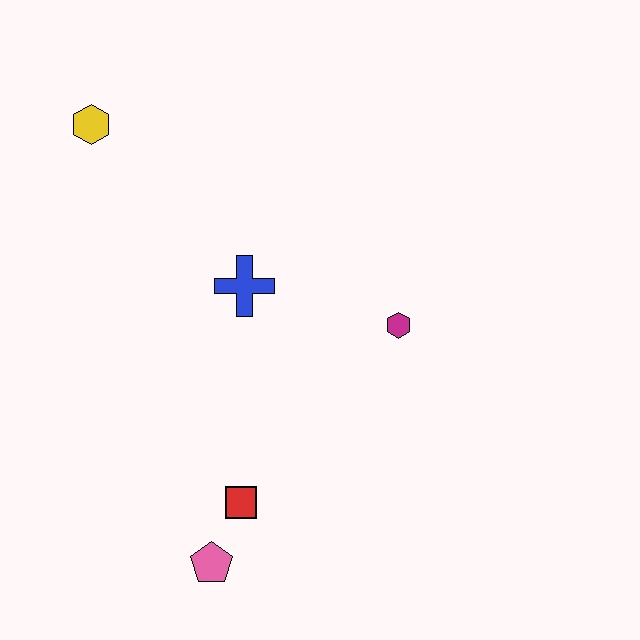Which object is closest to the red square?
The pink pentagon is closest to the red square.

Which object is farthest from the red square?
The yellow hexagon is farthest from the red square.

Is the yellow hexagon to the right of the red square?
No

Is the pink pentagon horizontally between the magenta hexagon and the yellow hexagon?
Yes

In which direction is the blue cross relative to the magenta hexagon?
The blue cross is to the left of the magenta hexagon.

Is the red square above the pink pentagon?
Yes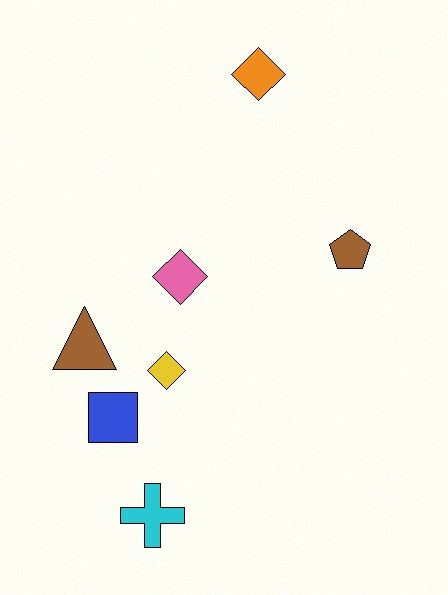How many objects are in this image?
There are 7 objects.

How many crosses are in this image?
There is 1 cross.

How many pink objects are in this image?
There is 1 pink object.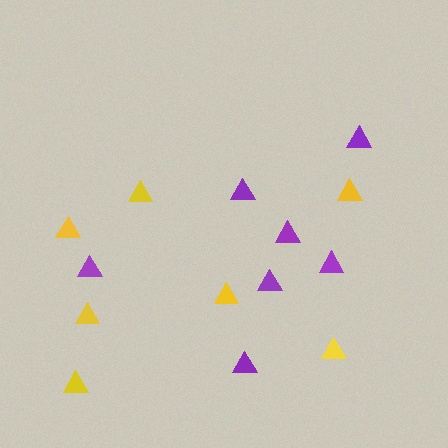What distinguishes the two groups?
There are 2 groups: one group of yellow triangles (7) and one group of purple triangles (7).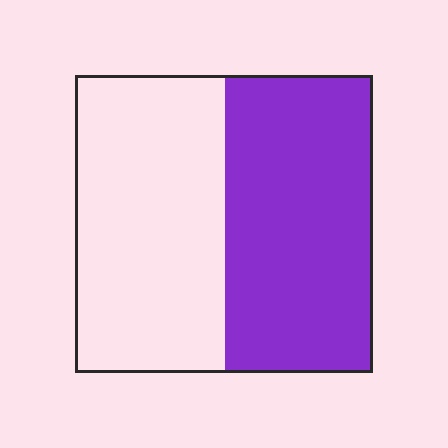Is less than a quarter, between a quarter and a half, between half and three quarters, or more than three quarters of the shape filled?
Between a quarter and a half.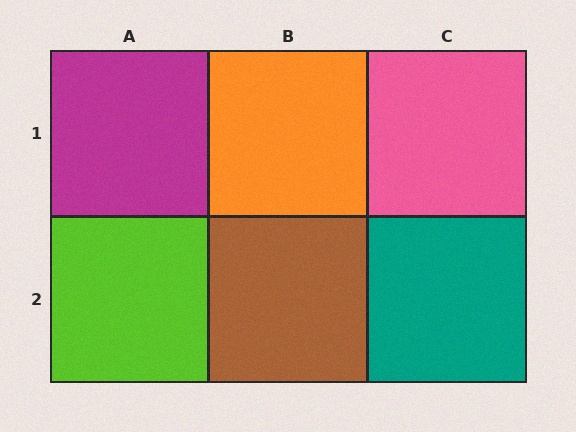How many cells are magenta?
1 cell is magenta.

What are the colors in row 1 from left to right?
Magenta, orange, pink.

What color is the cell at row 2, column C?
Teal.